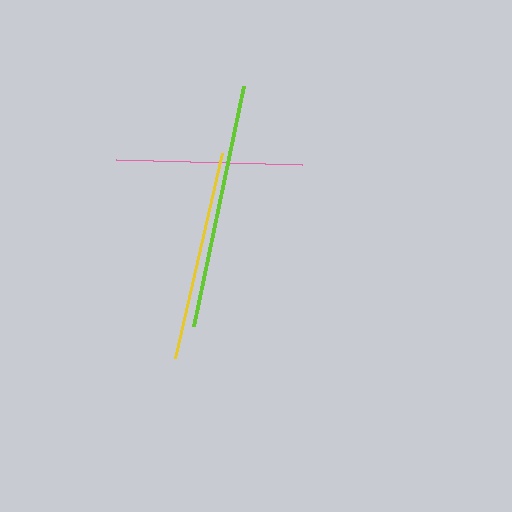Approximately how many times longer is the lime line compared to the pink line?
The lime line is approximately 1.3 times the length of the pink line.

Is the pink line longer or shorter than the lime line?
The lime line is longer than the pink line.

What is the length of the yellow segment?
The yellow segment is approximately 210 pixels long.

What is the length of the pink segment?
The pink segment is approximately 186 pixels long.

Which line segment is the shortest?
The pink line is the shortest at approximately 186 pixels.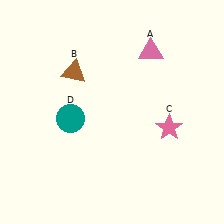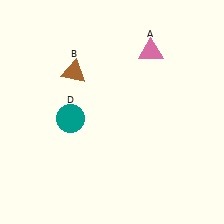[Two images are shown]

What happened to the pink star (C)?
The pink star (C) was removed in Image 2. It was in the bottom-right area of Image 1.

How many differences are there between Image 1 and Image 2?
There is 1 difference between the two images.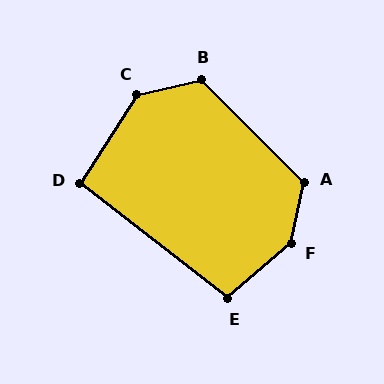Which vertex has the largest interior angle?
F, at approximately 142 degrees.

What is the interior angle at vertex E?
Approximately 101 degrees (obtuse).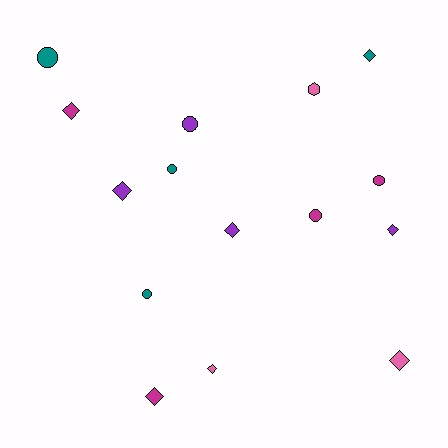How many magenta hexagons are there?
There are no magenta hexagons.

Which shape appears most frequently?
Diamond, with 8 objects.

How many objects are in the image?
There are 15 objects.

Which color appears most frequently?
Magenta, with 4 objects.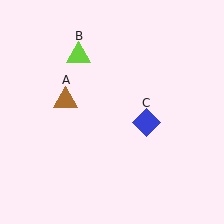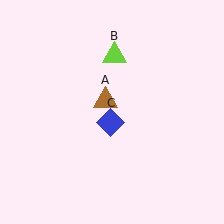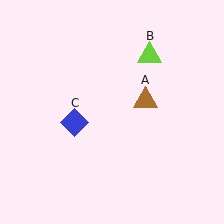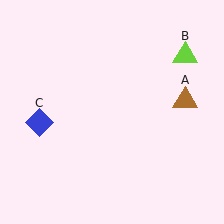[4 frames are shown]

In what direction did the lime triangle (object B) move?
The lime triangle (object B) moved right.